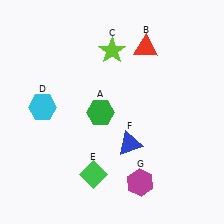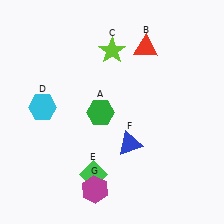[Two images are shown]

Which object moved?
The magenta hexagon (G) moved left.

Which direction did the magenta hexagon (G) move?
The magenta hexagon (G) moved left.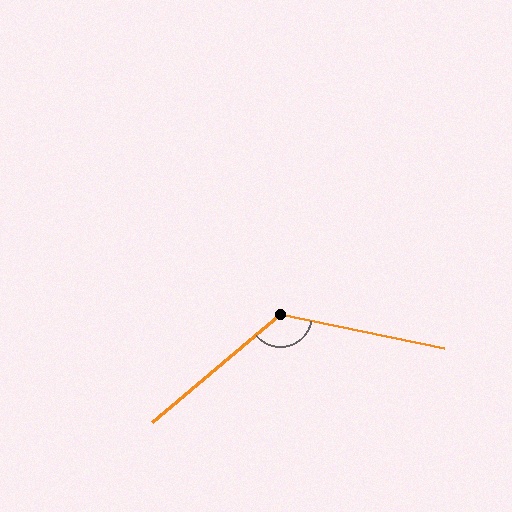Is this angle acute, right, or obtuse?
It is obtuse.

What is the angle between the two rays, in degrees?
Approximately 128 degrees.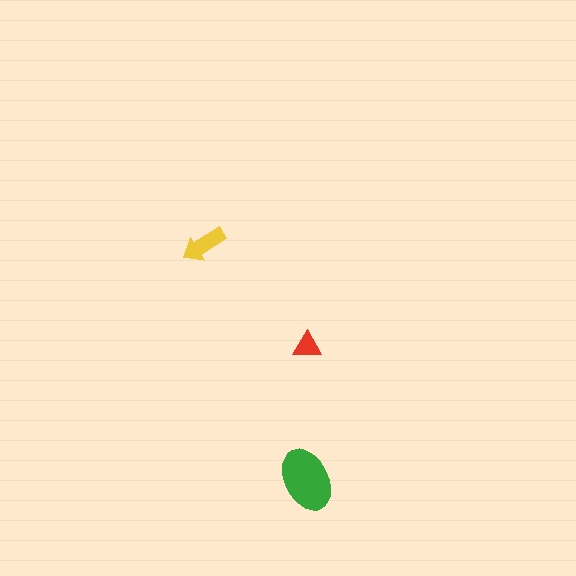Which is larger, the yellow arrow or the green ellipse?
The green ellipse.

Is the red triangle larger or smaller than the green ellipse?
Smaller.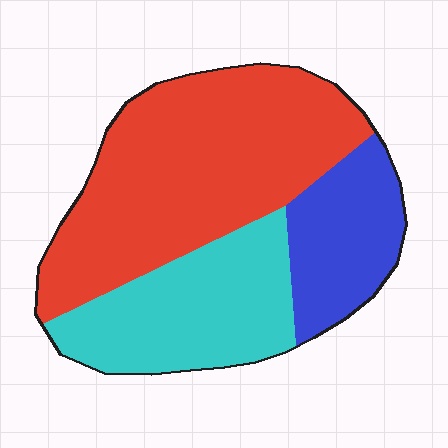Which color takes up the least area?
Blue, at roughly 20%.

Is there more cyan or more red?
Red.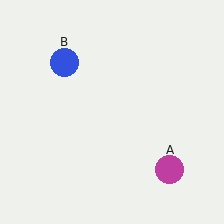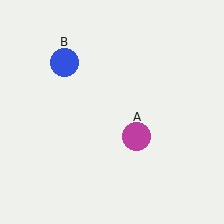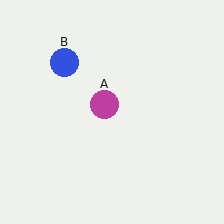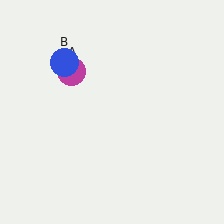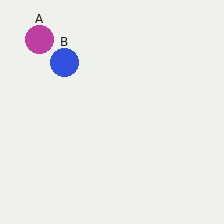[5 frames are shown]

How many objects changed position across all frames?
1 object changed position: magenta circle (object A).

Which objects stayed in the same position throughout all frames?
Blue circle (object B) remained stationary.